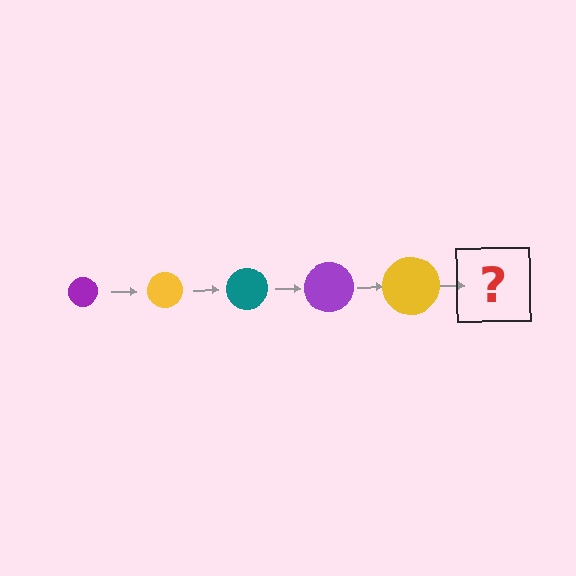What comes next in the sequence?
The next element should be a teal circle, larger than the previous one.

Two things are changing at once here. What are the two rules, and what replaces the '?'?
The two rules are that the circle grows larger each step and the color cycles through purple, yellow, and teal. The '?' should be a teal circle, larger than the previous one.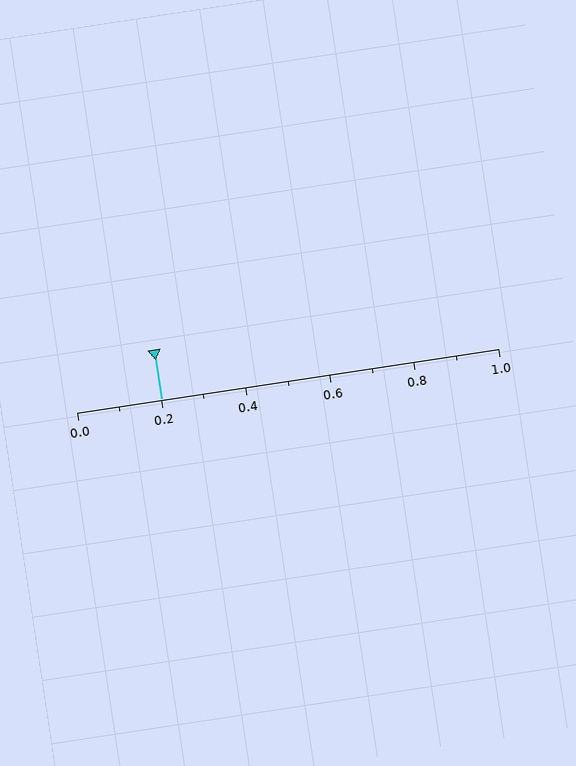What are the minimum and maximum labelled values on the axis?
The axis runs from 0.0 to 1.0.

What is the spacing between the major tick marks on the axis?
The major ticks are spaced 0.2 apart.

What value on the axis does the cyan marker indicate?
The marker indicates approximately 0.2.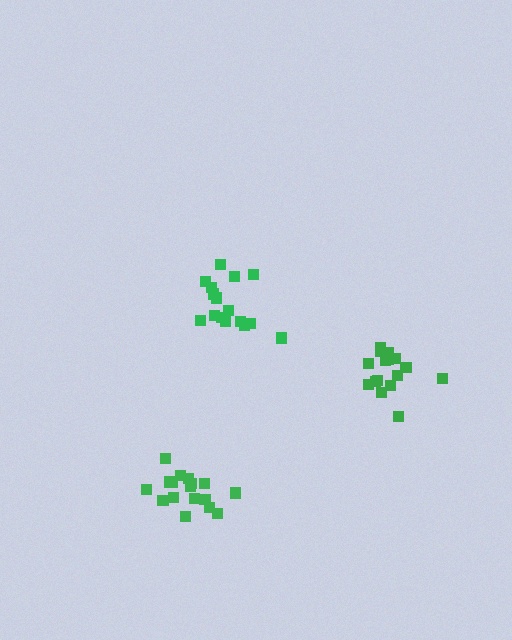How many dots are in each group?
Group 1: 17 dots, Group 2: 17 dots, Group 3: 16 dots (50 total).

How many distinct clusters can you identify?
There are 3 distinct clusters.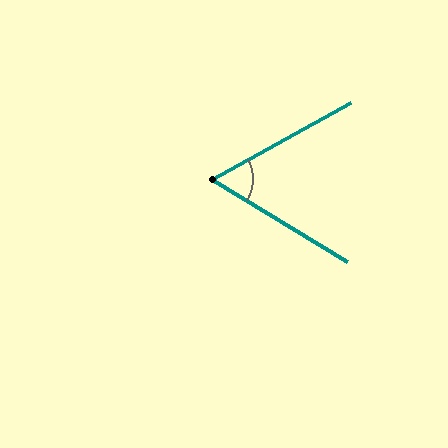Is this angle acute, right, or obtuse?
It is acute.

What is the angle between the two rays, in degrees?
Approximately 60 degrees.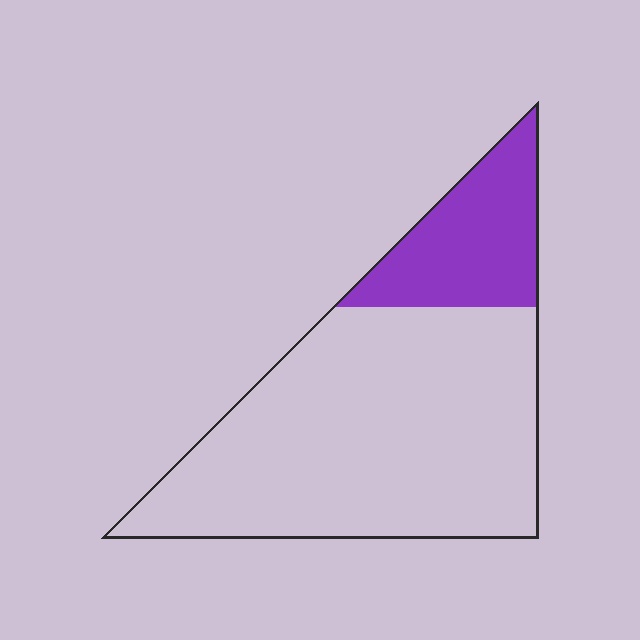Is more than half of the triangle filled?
No.